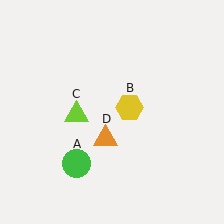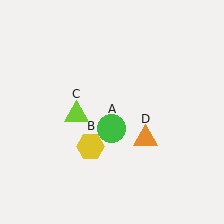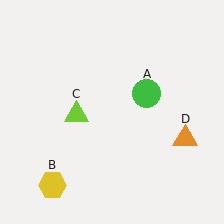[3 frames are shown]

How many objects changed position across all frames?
3 objects changed position: green circle (object A), yellow hexagon (object B), orange triangle (object D).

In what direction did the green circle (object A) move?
The green circle (object A) moved up and to the right.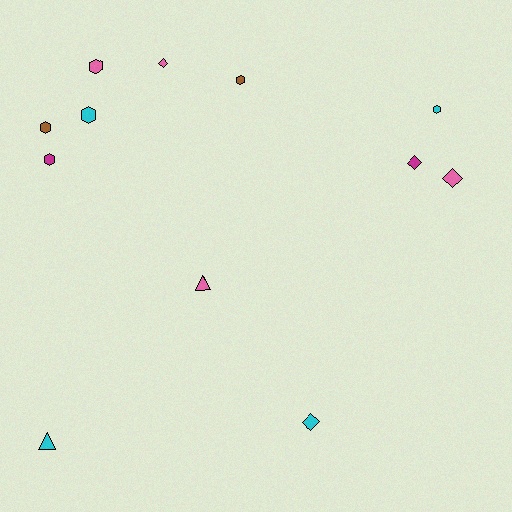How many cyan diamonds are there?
There is 1 cyan diamond.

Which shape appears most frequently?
Hexagon, with 6 objects.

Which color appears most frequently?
Pink, with 4 objects.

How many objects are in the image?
There are 12 objects.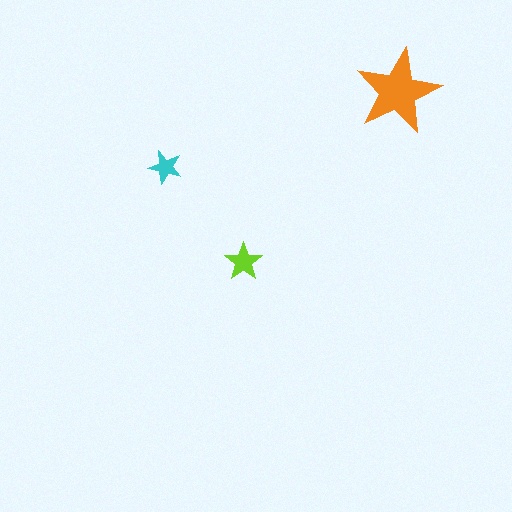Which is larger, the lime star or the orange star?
The orange one.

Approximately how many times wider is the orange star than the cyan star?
About 2.5 times wider.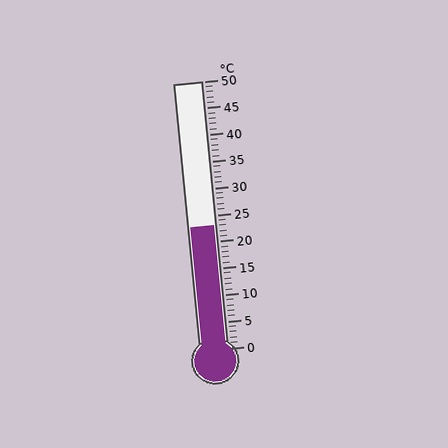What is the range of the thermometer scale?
The thermometer scale ranges from 0°C to 50°C.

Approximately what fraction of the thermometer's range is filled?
The thermometer is filled to approximately 45% of its range.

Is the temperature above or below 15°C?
The temperature is above 15°C.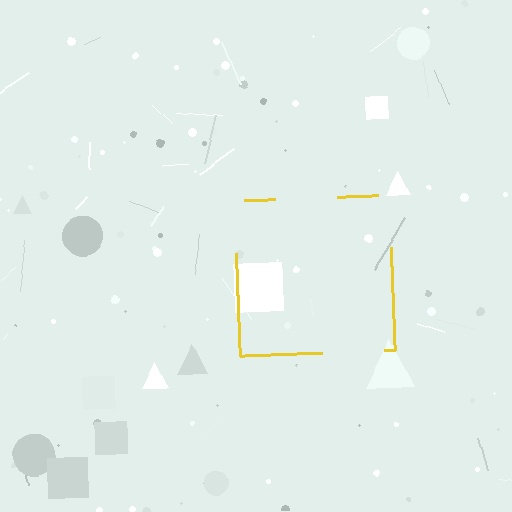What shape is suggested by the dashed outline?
The dashed outline suggests a square.